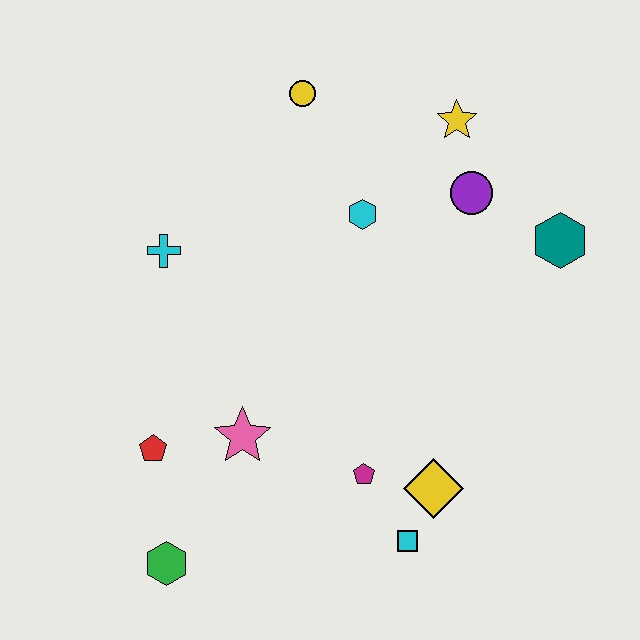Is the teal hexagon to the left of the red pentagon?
No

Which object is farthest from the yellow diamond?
The yellow circle is farthest from the yellow diamond.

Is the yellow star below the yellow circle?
Yes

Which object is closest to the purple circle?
The yellow star is closest to the purple circle.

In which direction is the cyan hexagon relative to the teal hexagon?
The cyan hexagon is to the left of the teal hexagon.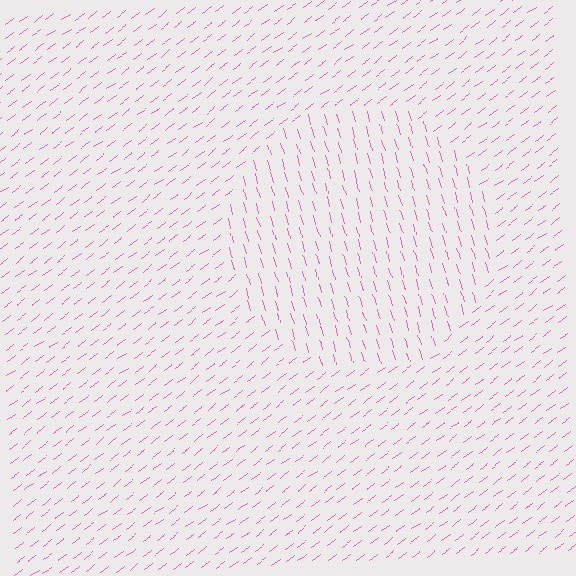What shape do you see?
I see a circle.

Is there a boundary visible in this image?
Yes, there is a texture boundary formed by a change in line orientation.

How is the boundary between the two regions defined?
The boundary is defined purely by a change in line orientation (approximately 69 degrees difference). All lines are the same color and thickness.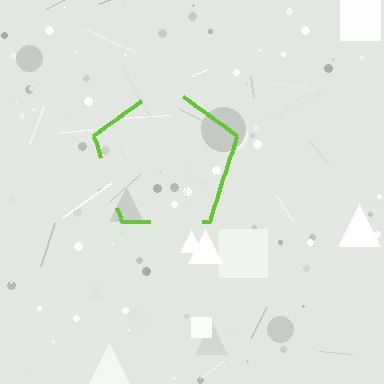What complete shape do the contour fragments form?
The contour fragments form a pentagon.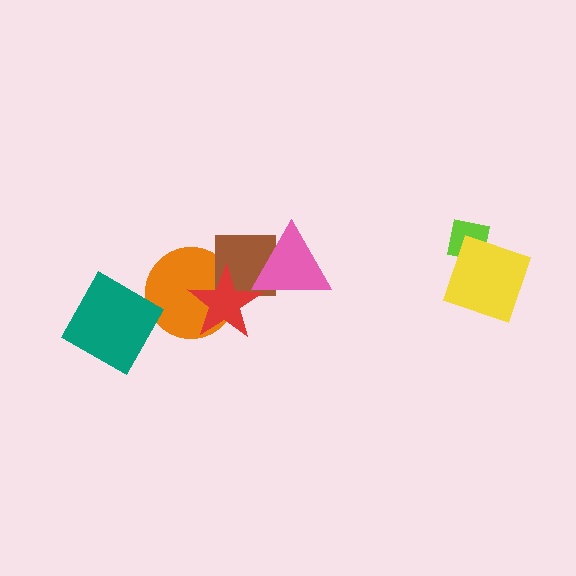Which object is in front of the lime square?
The yellow diamond is in front of the lime square.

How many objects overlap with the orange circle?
2 objects overlap with the orange circle.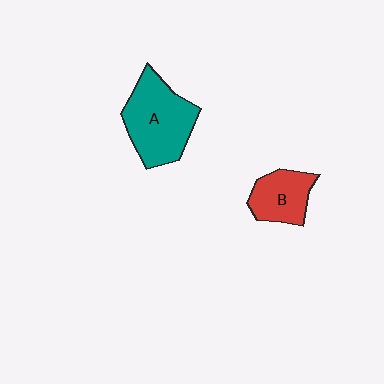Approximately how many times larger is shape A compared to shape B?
Approximately 1.7 times.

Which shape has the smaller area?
Shape B (red).